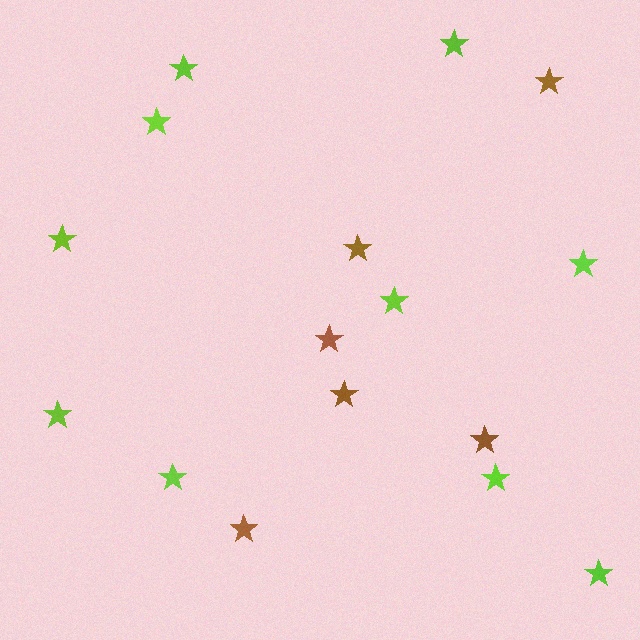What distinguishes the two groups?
There are 2 groups: one group of lime stars (10) and one group of brown stars (6).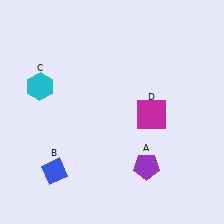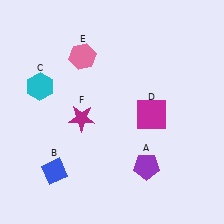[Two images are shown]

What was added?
A pink hexagon (E), a magenta star (F) were added in Image 2.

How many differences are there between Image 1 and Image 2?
There are 2 differences between the two images.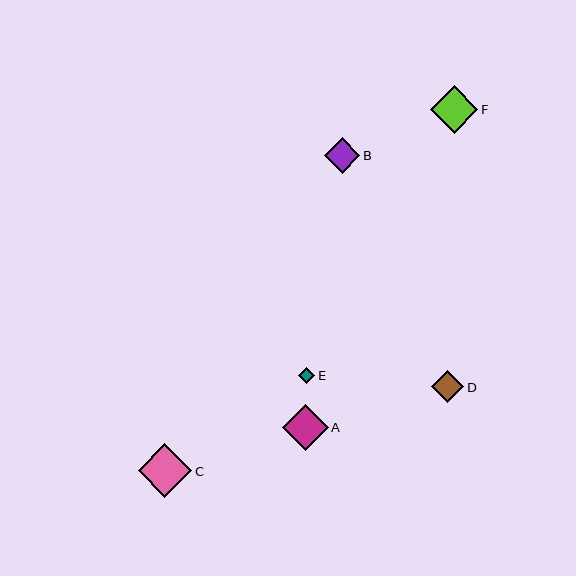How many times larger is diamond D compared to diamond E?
Diamond D is approximately 2.0 times the size of diamond E.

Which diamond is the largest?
Diamond C is the largest with a size of approximately 54 pixels.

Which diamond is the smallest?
Diamond E is the smallest with a size of approximately 16 pixels.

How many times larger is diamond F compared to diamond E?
Diamond F is approximately 3.0 times the size of diamond E.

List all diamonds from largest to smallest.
From largest to smallest: C, F, A, B, D, E.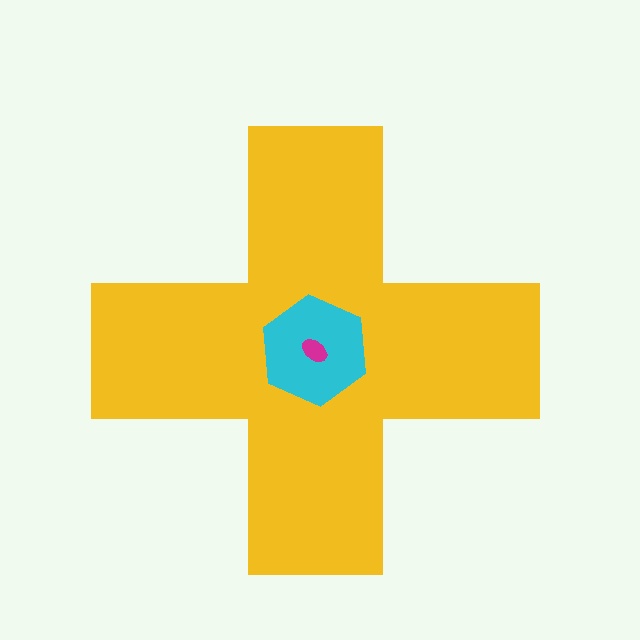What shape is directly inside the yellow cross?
The cyan hexagon.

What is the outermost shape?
The yellow cross.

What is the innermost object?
The magenta ellipse.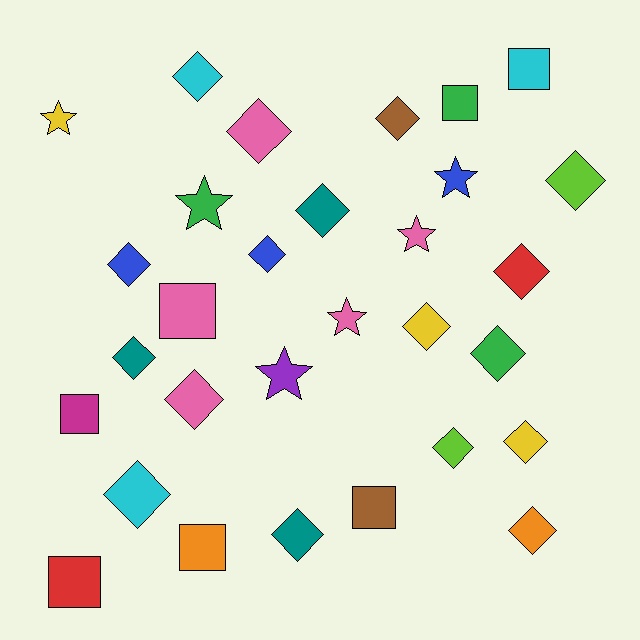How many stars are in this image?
There are 6 stars.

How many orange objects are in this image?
There are 2 orange objects.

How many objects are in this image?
There are 30 objects.